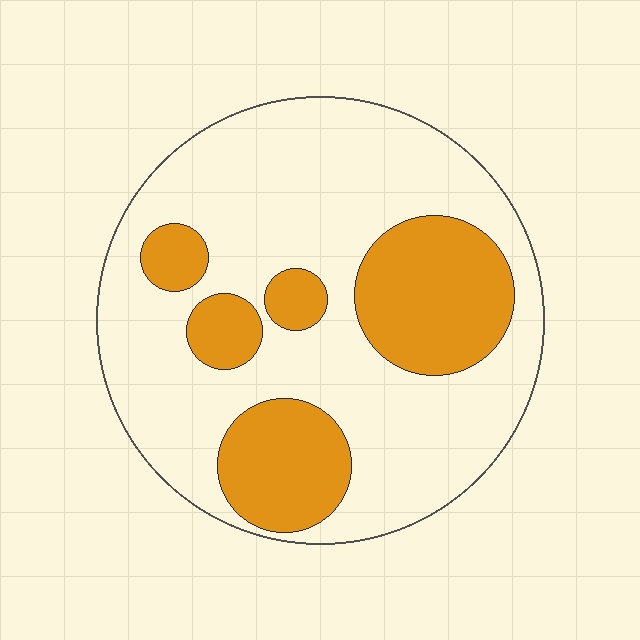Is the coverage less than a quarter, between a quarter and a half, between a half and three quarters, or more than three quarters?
Between a quarter and a half.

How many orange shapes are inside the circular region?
5.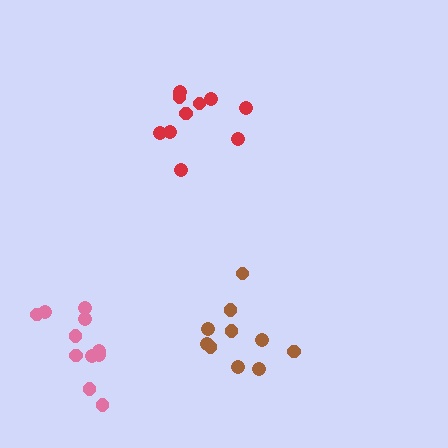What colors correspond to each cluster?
The clusters are colored: brown, red, pink.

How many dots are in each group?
Group 1: 10 dots, Group 2: 10 dots, Group 3: 11 dots (31 total).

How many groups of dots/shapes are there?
There are 3 groups.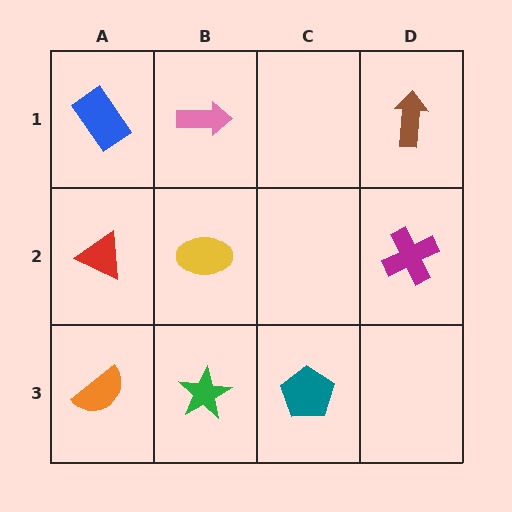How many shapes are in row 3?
3 shapes.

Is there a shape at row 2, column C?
No, that cell is empty.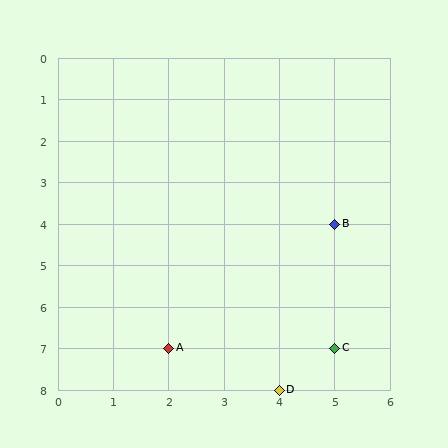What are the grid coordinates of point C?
Point C is at grid coordinates (5, 7).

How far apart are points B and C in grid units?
Points B and C are 3 rows apart.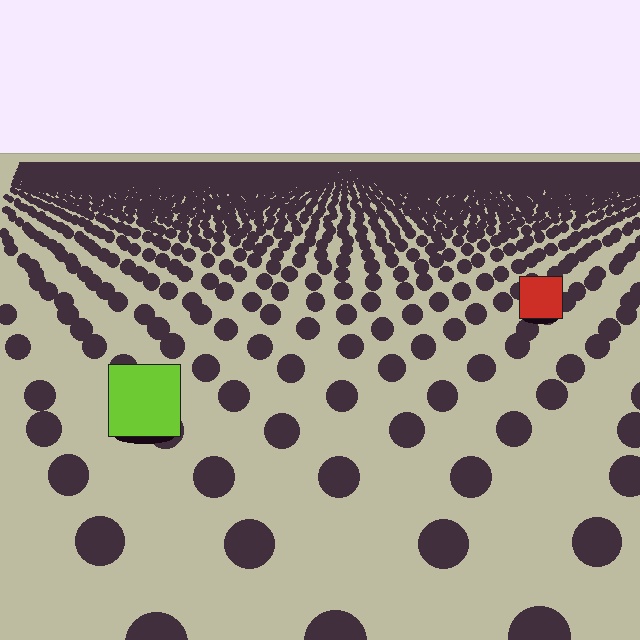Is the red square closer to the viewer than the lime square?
No. The lime square is closer — you can tell from the texture gradient: the ground texture is coarser near it.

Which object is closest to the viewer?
The lime square is closest. The texture marks near it are larger and more spread out.